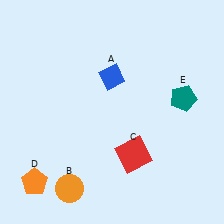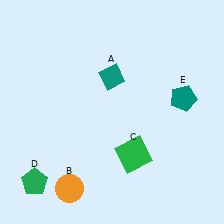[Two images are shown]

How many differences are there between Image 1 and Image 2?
There are 3 differences between the two images.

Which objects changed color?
A changed from blue to teal. C changed from red to green. D changed from orange to green.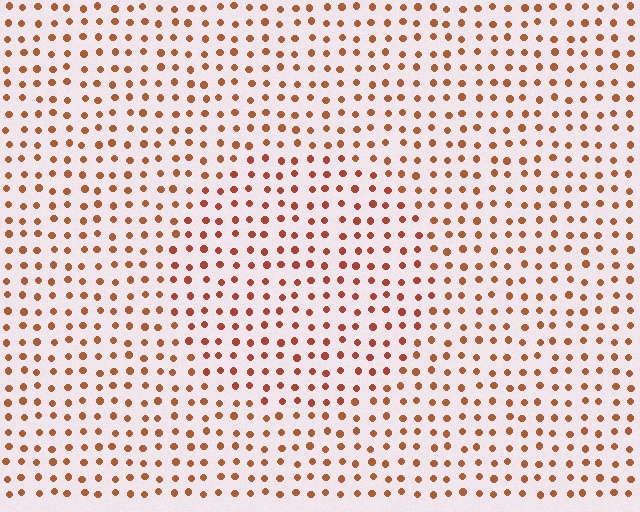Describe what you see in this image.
The image is filled with small brown elements in a uniform arrangement. A circle-shaped region is visible where the elements are tinted to a slightly different hue, forming a subtle color boundary.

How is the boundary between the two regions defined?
The boundary is defined purely by a slight shift in hue (about 15 degrees). Spacing, size, and orientation are identical on both sides.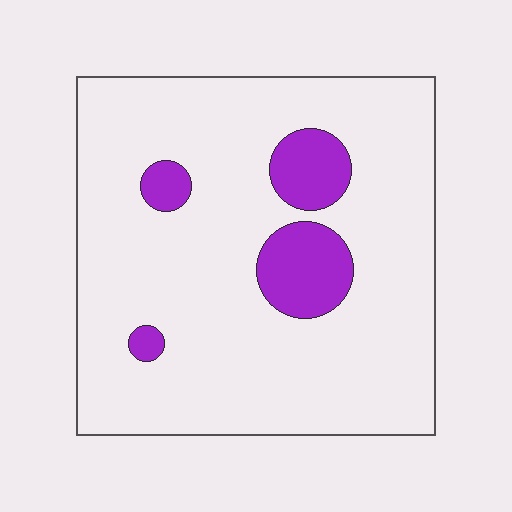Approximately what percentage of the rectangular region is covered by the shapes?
Approximately 10%.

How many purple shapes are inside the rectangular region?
4.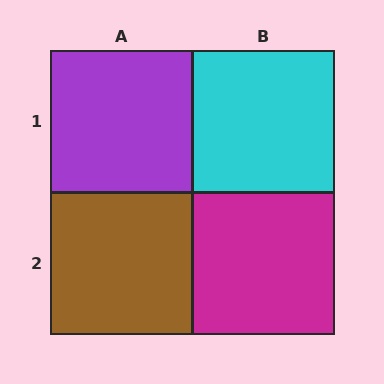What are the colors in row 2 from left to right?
Brown, magenta.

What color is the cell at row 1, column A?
Purple.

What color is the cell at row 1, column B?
Cyan.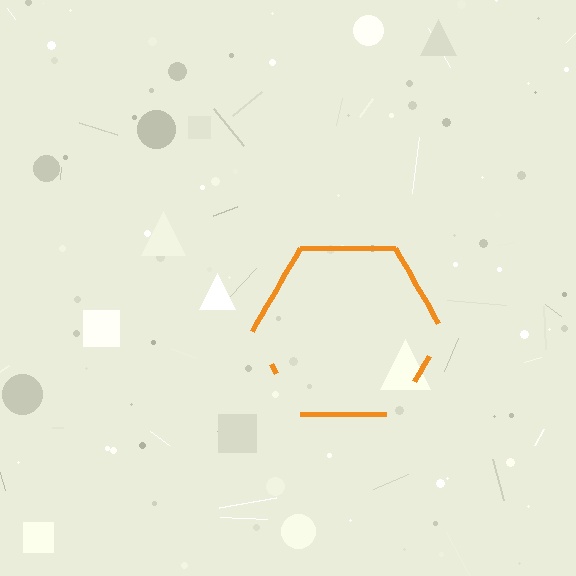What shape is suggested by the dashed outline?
The dashed outline suggests a hexagon.